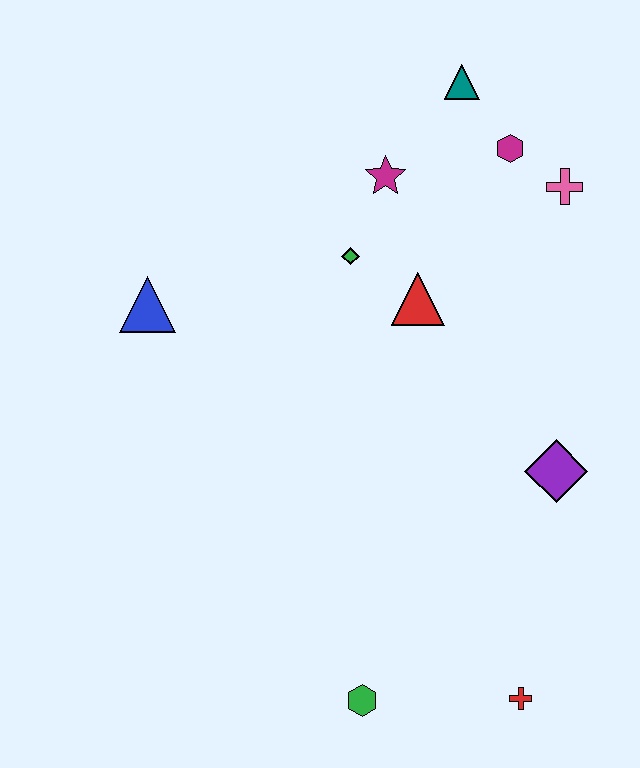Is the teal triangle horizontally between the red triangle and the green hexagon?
No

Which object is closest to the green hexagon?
The red cross is closest to the green hexagon.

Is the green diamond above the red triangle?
Yes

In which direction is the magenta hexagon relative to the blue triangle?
The magenta hexagon is to the right of the blue triangle.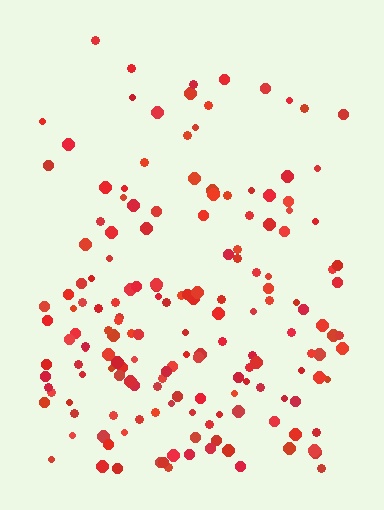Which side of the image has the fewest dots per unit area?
The top.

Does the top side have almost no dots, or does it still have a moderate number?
Still a moderate number, just noticeably fewer than the bottom.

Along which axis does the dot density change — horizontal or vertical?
Vertical.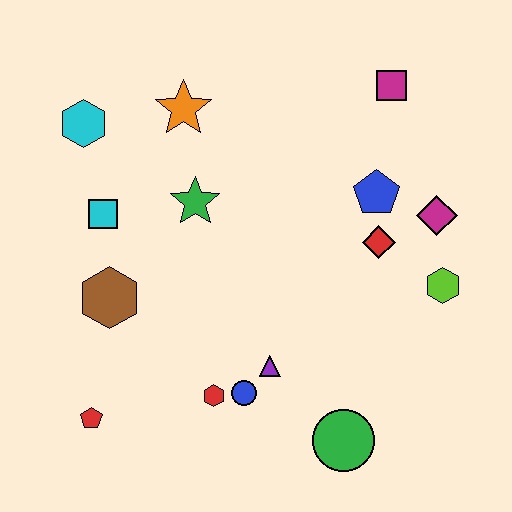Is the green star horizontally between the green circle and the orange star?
Yes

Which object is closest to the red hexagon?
The blue circle is closest to the red hexagon.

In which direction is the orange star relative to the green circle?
The orange star is above the green circle.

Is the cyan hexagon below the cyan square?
No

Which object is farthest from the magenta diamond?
The red pentagon is farthest from the magenta diamond.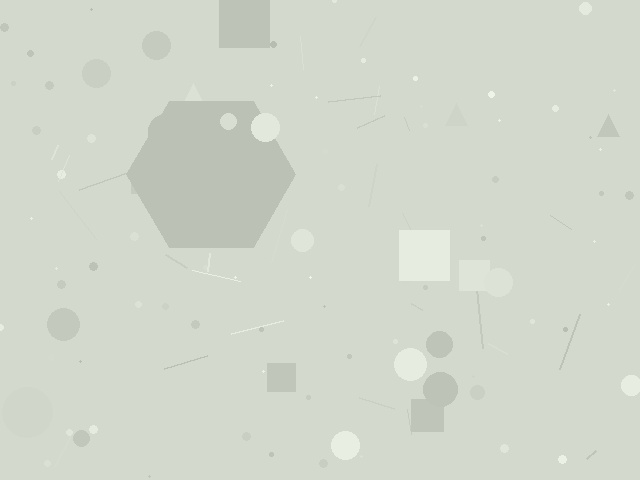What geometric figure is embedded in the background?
A hexagon is embedded in the background.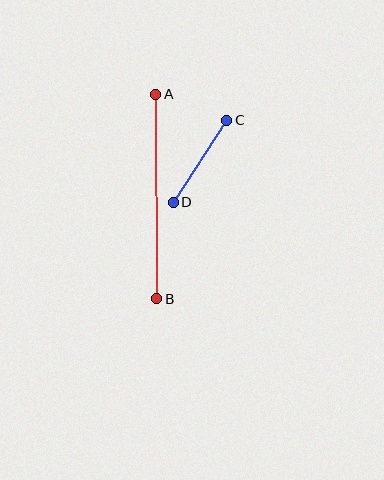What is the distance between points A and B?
The distance is approximately 205 pixels.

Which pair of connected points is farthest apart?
Points A and B are farthest apart.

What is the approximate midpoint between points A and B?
The midpoint is at approximately (156, 196) pixels.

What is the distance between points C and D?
The distance is approximately 98 pixels.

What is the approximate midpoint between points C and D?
The midpoint is at approximately (200, 161) pixels.